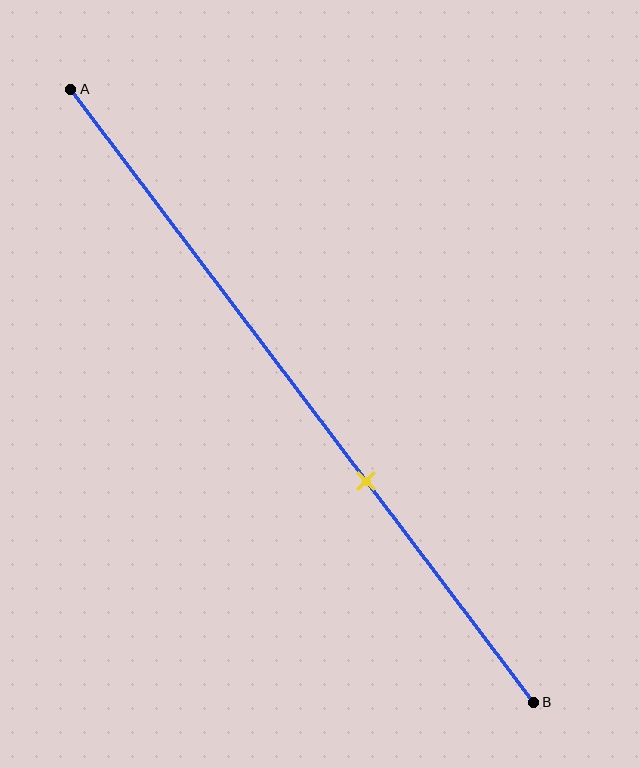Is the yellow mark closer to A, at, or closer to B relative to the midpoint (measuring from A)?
The yellow mark is closer to point B than the midpoint of segment AB.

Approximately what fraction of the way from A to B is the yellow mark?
The yellow mark is approximately 65% of the way from A to B.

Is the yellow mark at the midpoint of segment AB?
No, the mark is at about 65% from A, not at the 50% midpoint.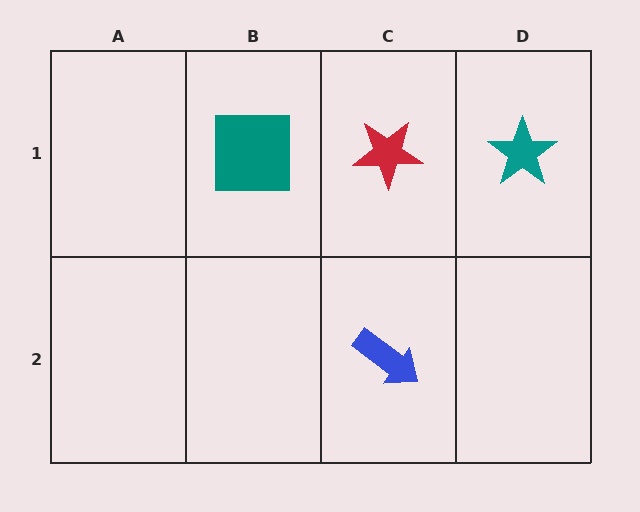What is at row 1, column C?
A red star.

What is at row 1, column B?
A teal square.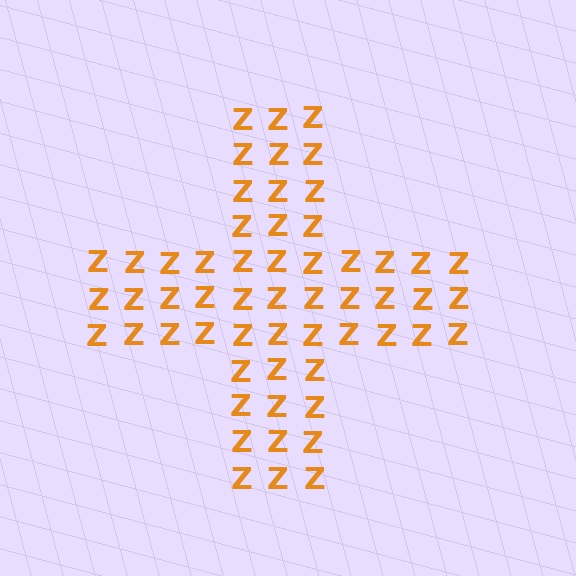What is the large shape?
The large shape is a cross.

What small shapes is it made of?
It is made of small letter Z's.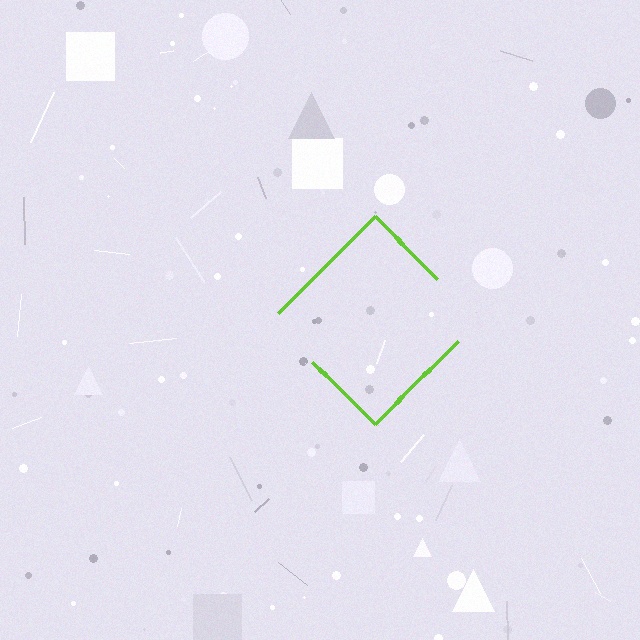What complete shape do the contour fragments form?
The contour fragments form a diamond.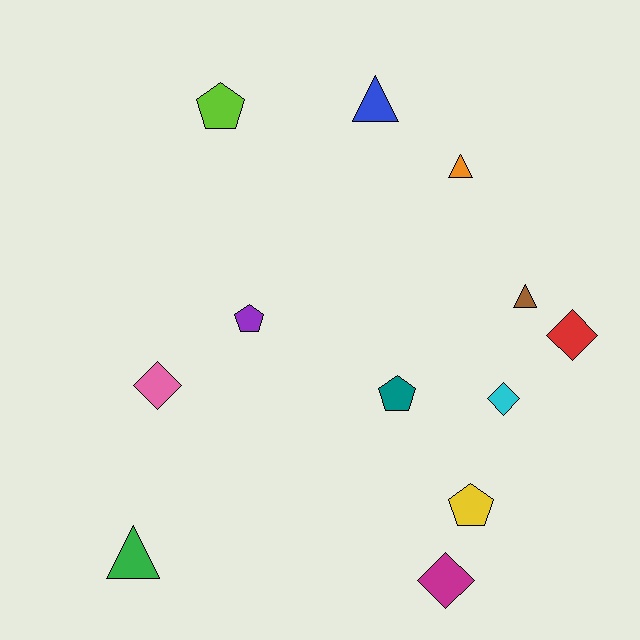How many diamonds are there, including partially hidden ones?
There are 4 diamonds.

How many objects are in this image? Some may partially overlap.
There are 12 objects.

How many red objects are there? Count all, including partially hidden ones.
There is 1 red object.